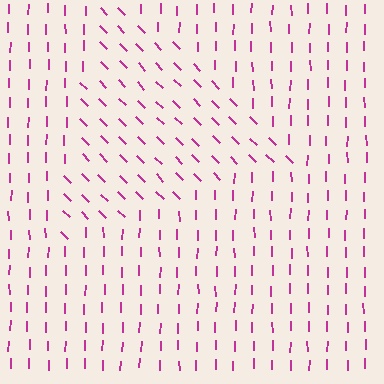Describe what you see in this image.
The image is filled with small magenta line segments. A triangle region in the image has lines oriented differently from the surrounding lines, creating a visible texture boundary.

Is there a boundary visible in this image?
Yes, there is a texture boundary formed by a change in line orientation.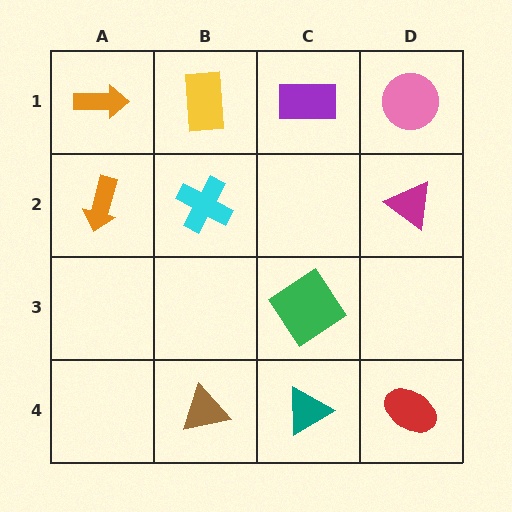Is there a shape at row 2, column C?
No, that cell is empty.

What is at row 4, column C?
A teal triangle.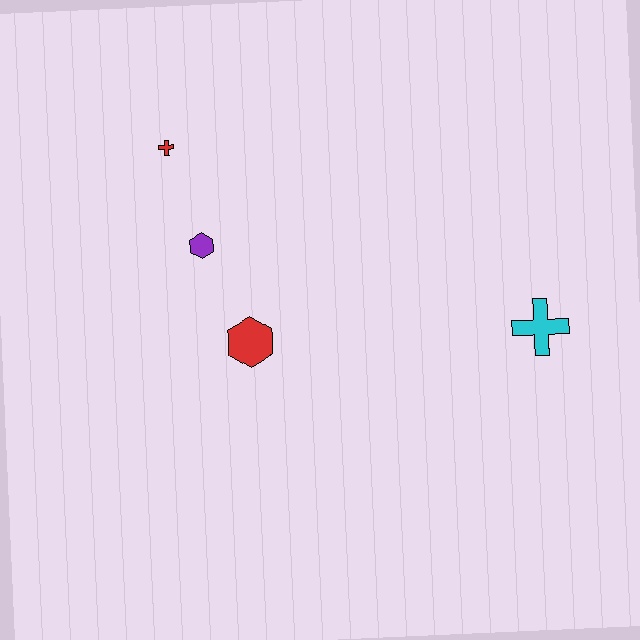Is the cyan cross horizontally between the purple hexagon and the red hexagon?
No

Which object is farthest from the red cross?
The cyan cross is farthest from the red cross.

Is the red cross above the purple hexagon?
Yes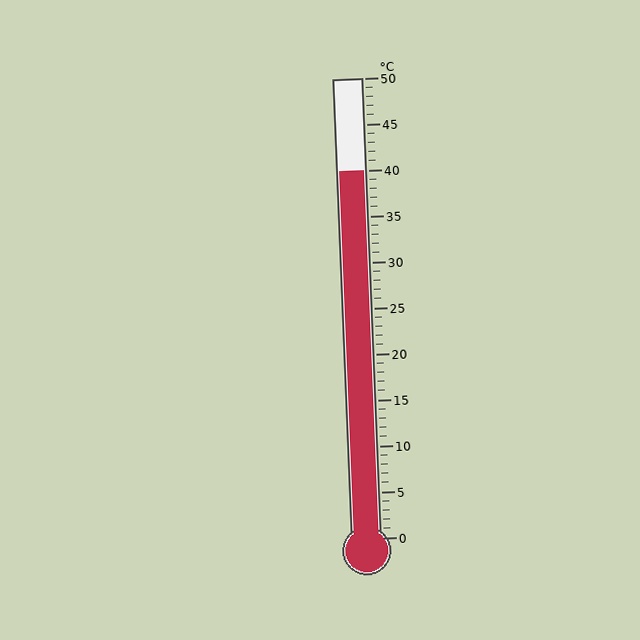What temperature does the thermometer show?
The thermometer shows approximately 40°C.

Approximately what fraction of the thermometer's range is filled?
The thermometer is filled to approximately 80% of its range.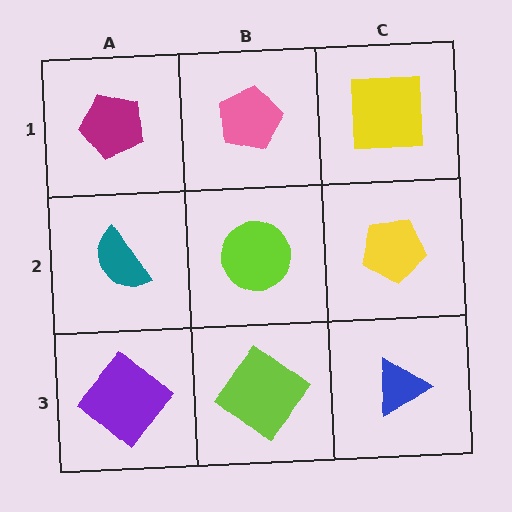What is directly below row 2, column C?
A blue triangle.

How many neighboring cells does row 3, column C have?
2.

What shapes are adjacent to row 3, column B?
A lime circle (row 2, column B), a purple diamond (row 3, column A), a blue triangle (row 3, column C).